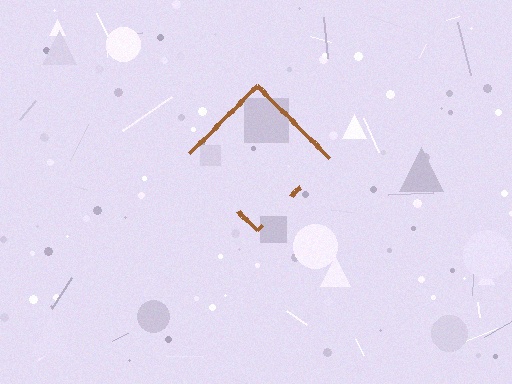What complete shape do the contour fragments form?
The contour fragments form a diamond.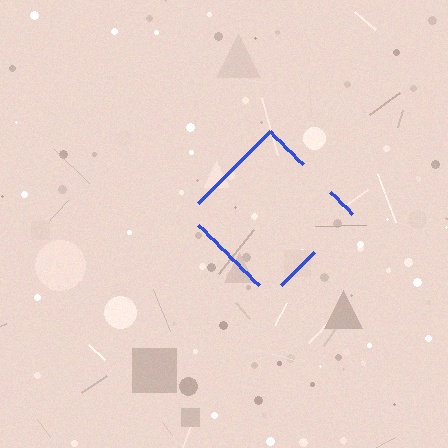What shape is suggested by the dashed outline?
The dashed outline suggests a diamond.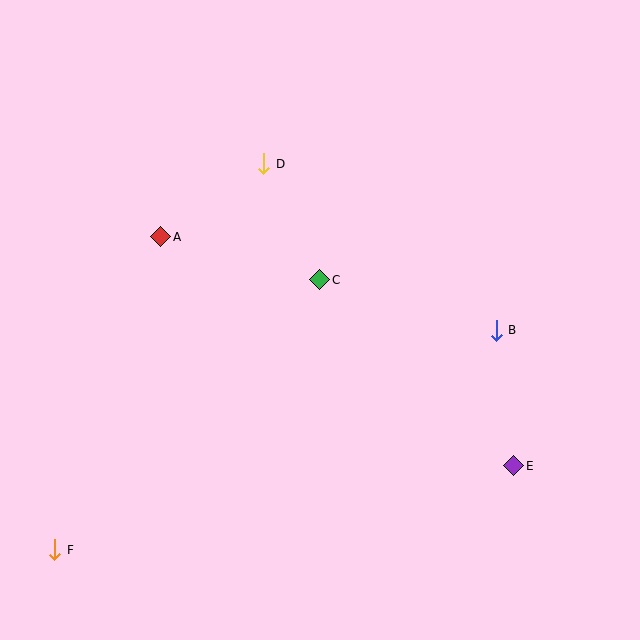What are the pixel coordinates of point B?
Point B is at (496, 330).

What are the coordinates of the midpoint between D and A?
The midpoint between D and A is at (212, 200).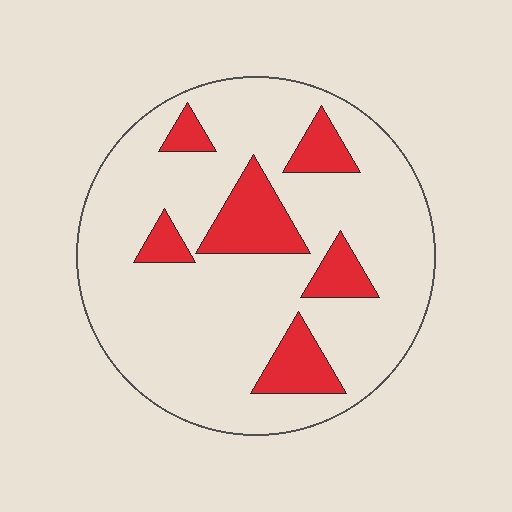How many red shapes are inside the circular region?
6.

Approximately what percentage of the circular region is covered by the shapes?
Approximately 20%.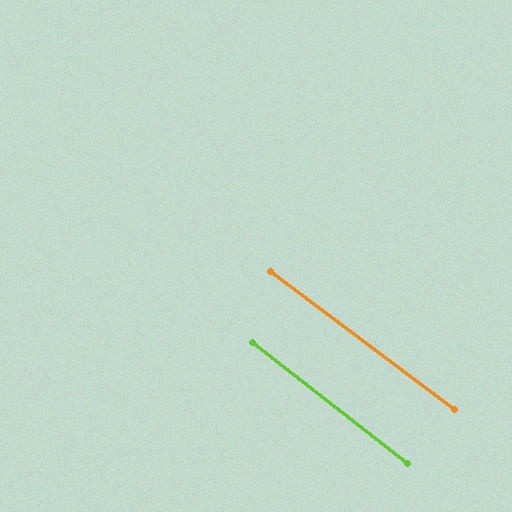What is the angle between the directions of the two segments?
Approximately 1 degree.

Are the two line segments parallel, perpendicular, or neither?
Parallel — their directions differ by only 1.0°.